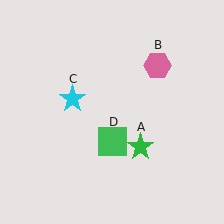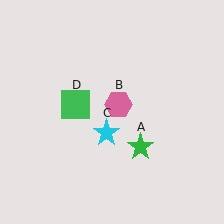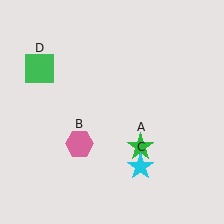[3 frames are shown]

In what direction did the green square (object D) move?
The green square (object D) moved up and to the left.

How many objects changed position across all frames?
3 objects changed position: pink hexagon (object B), cyan star (object C), green square (object D).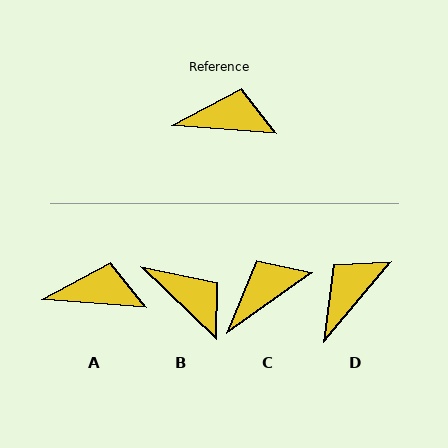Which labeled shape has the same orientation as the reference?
A.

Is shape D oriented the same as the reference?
No, it is off by about 55 degrees.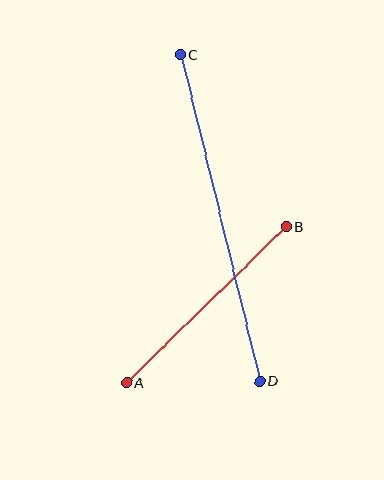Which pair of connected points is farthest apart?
Points C and D are farthest apart.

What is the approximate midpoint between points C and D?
The midpoint is at approximately (220, 218) pixels.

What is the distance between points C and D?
The distance is approximately 336 pixels.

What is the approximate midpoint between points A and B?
The midpoint is at approximately (207, 305) pixels.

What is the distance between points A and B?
The distance is approximately 224 pixels.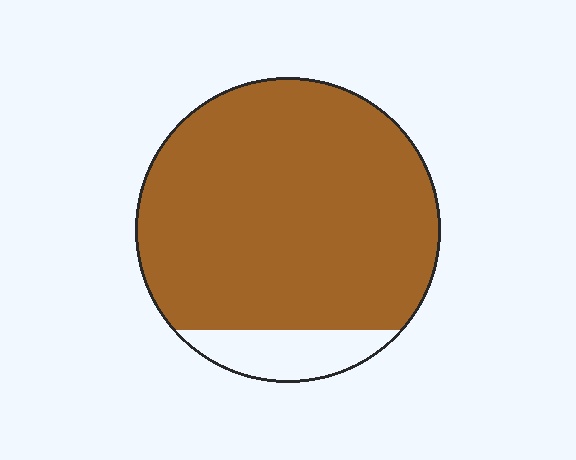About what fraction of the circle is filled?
About seven eighths (7/8).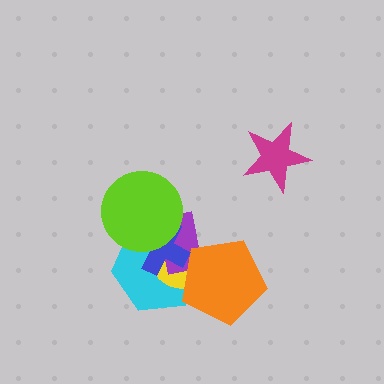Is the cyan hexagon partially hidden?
Yes, it is partially covered by another shape.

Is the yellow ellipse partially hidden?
Yes, it is partially covered by another shape.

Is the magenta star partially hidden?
No, no other shape covers it.